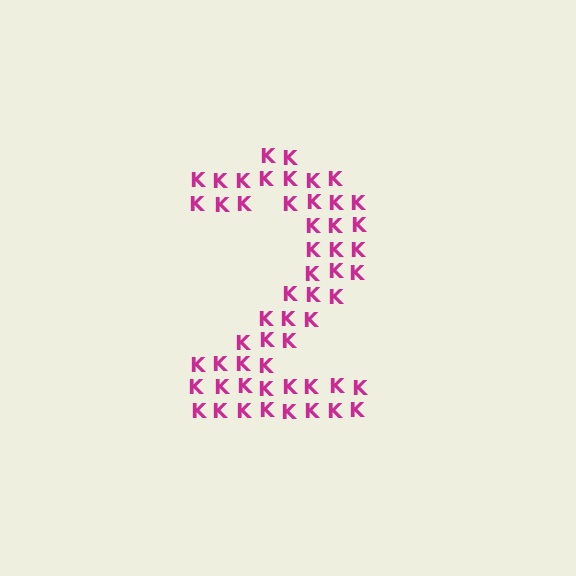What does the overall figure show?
The overall figure shows the digit 2.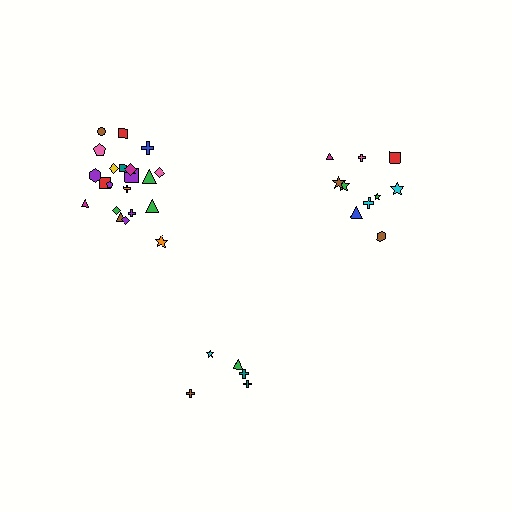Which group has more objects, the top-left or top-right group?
The top-left group.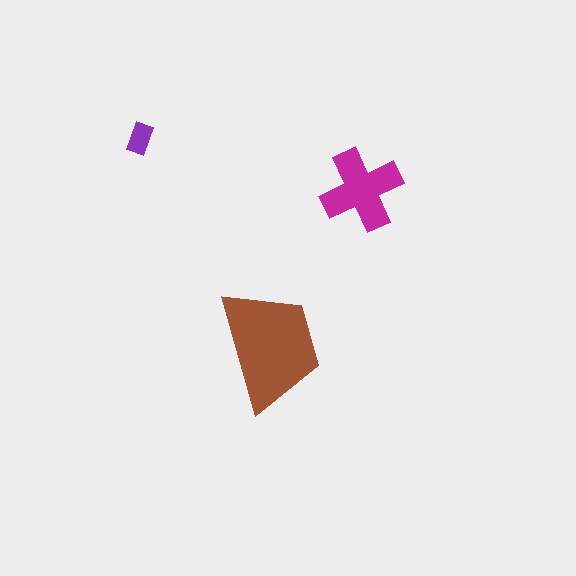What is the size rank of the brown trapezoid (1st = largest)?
1st.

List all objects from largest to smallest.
The brown trapezoid, the magenta cross, the purple rectangle.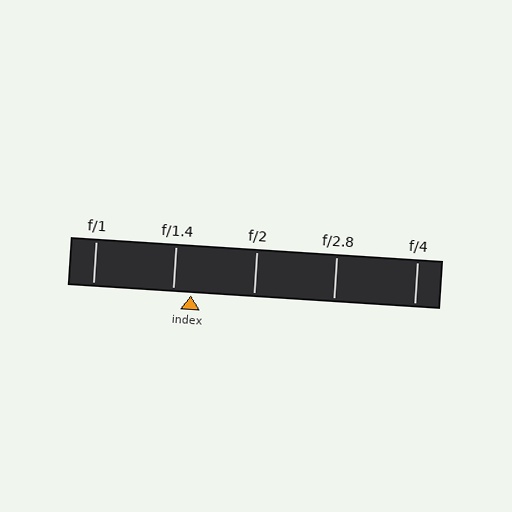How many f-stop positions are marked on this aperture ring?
There are 5 f-stop positions marked.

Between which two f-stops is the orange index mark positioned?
The index mark is between f/1.4 and f/2.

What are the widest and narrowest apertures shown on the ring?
The widest aperture shown is f/1 and the narrowest is f/4.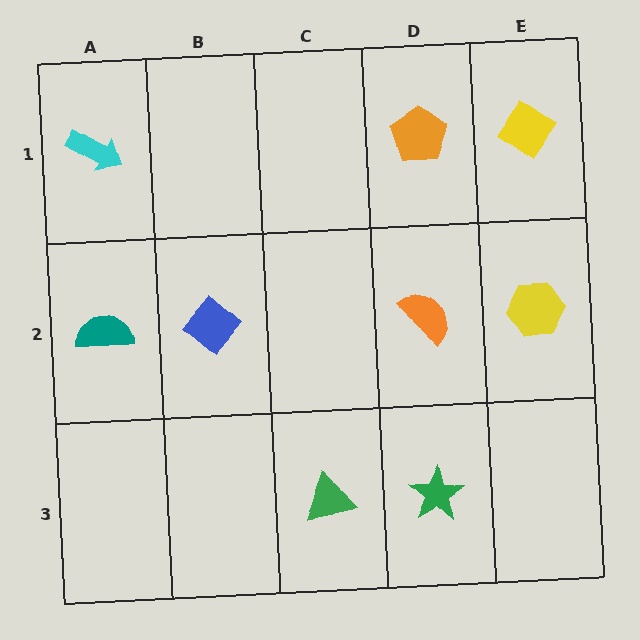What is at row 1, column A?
A cyan arrow.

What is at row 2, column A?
A teal semicircle.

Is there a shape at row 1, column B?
No, that cell is empty.